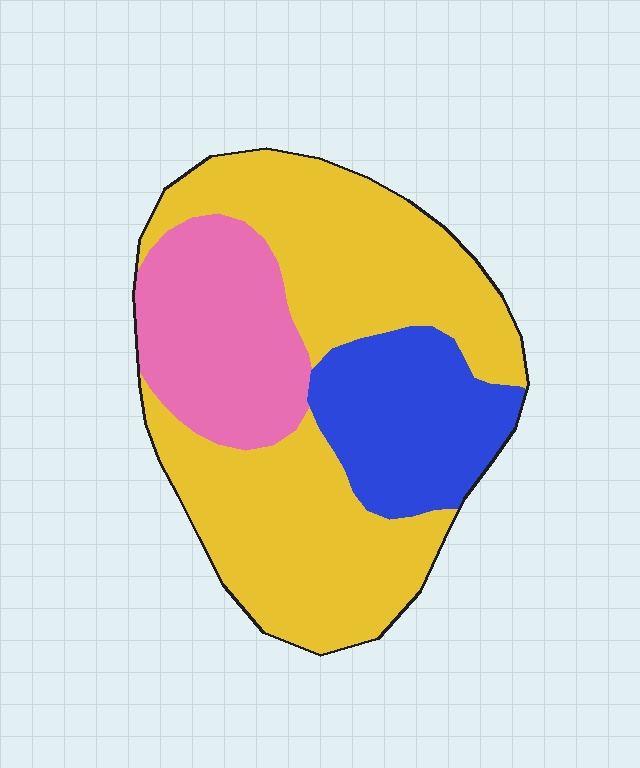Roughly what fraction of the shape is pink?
Pink takes up about one fifth (1/5) of the shape.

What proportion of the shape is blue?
Blue covers 20% of the shape.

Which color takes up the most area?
Yellow, at roughly 60%.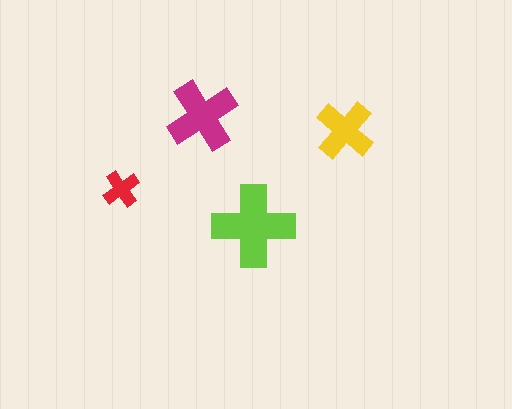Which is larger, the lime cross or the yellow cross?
The lime one.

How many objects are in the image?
There are 4 objects in the image.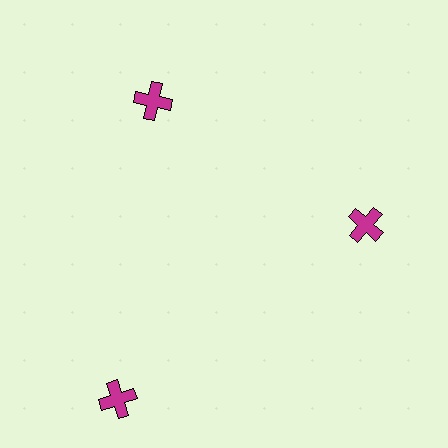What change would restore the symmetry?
The symmetry would be restored by moving it inward, back onto the ring so that all 3 crosses sit at equal angles and equal distance from the center.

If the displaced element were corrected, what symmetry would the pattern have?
It would have 3-fold rotational symmetry — the pattern would map onto itself every 120 degrees.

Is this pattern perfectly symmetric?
No. The 3 magenta crosses are arranged in a ring, but one element near the 7 o'clock position is pushed outward from the center, breaking the 3-fold rotational symmetry.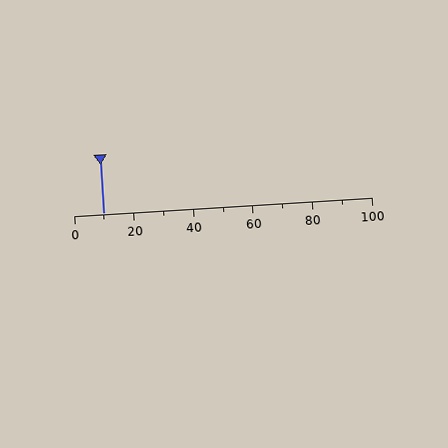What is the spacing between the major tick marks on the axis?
The major ticks are spaced 20 apart.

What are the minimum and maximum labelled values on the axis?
The axis runs from 0 to 100.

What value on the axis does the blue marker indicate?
The marker indicates approximately 10.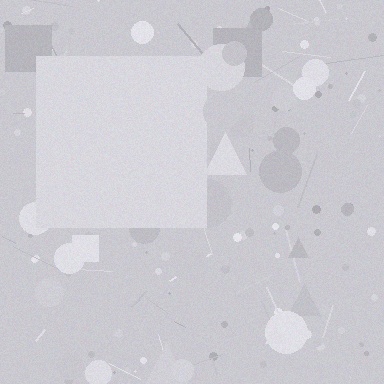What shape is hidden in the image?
A square is hidden in the image.